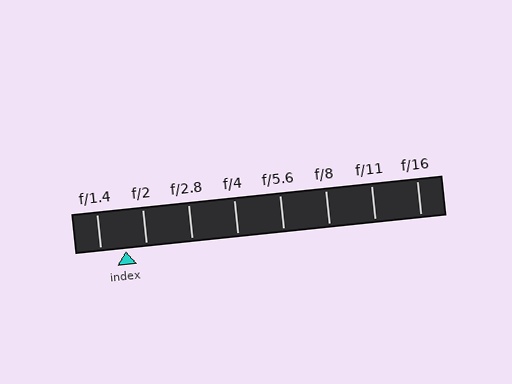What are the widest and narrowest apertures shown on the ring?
The widest aperture shown is f/1.4 and the narrowest is f/16.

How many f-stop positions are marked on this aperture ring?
There are 8 f-stop positions marked.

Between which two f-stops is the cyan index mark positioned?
The index mark is between f/1.4 and f/2.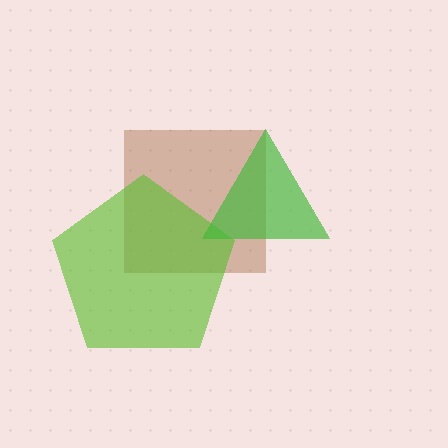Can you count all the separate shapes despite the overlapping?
Yes, there are 3 separate shapes.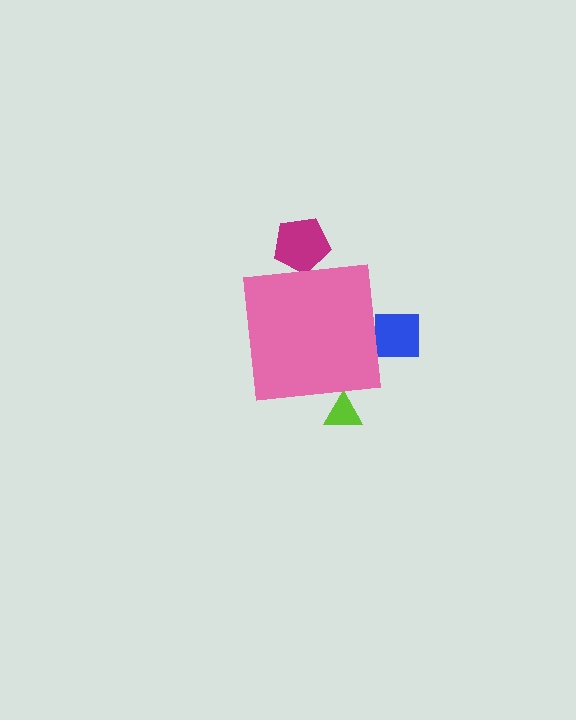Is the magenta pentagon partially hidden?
Yes, the magenta pentagon is partially hidden behind the pink square.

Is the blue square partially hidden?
Yes, the blue square is partially hidden behind the pink square.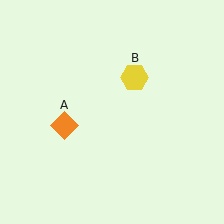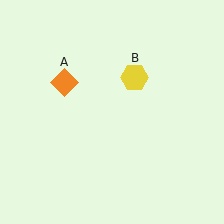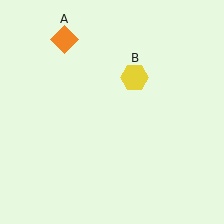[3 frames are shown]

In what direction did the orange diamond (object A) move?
The orange diamond (object A) moved up.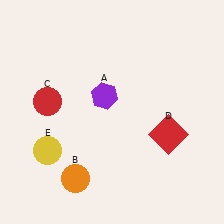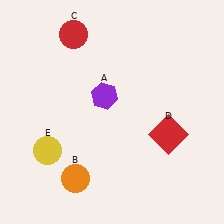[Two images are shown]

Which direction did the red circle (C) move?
The red circle (C) moved up.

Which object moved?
The red circle (C) moved up.